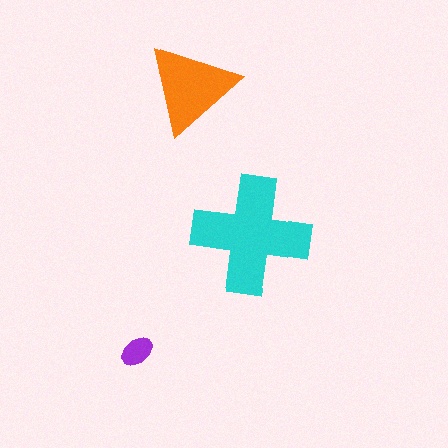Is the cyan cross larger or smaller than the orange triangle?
Larger.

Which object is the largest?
The cyan cross.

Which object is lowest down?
The purple ellipse is bottommost.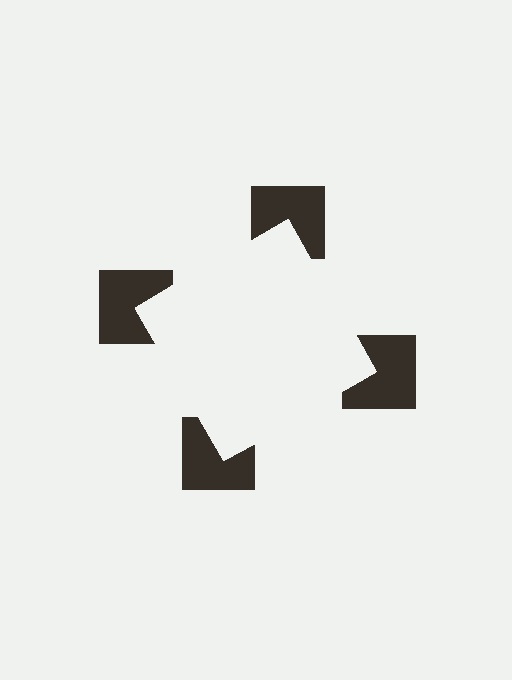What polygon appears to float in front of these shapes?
An illusory square — its edges are inferred from the aligned wedge cuts in the notched squares, not physically drawn.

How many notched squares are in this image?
There are 4 — one at each vertex of the illusory square.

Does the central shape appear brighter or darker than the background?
It typically appears slightly brighter than the background, even though no actual brightness change is drawn.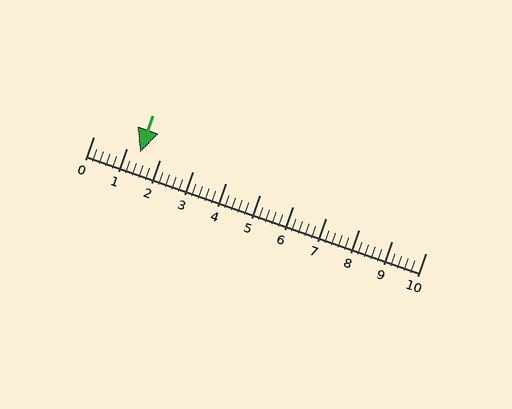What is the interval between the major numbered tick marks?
The major tick marks are spaced 1 units apart.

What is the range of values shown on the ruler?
The ruler shows values from 0 to 10.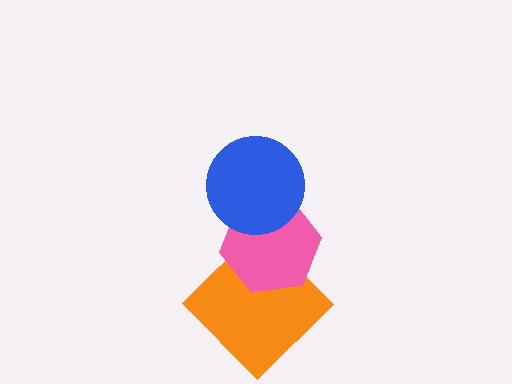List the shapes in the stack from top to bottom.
From top to bottom: the blue circle, the pink hexagon, the orange diamond.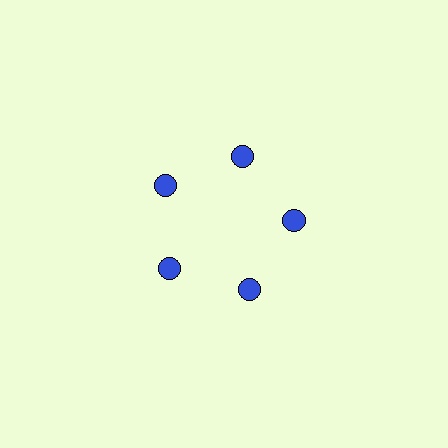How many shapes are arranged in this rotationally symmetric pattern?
There are 5 shapes, arranged in 5 groups of 1.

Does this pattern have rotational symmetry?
Yes, this pattern has 5-fold rotational symmetry. It looks the same after rotating 72 degrees around the center.